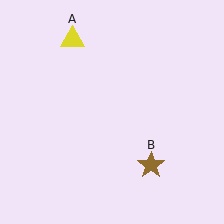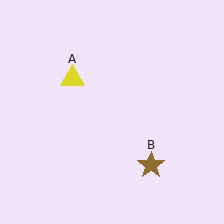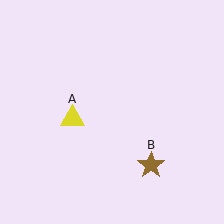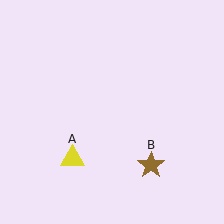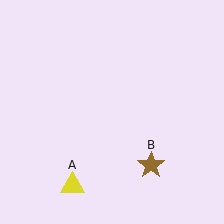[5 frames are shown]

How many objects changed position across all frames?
1 object changed position: yellow triangle (object A).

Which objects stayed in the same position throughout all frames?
Brown star (object B) remained stationary.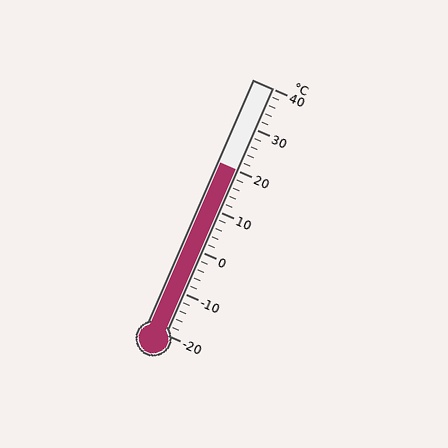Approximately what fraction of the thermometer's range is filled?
The thermometer is filled to approximately 65% of its range.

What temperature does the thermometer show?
The thermometer shows approximately 20°C.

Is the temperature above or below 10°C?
The temperature is above 10°C.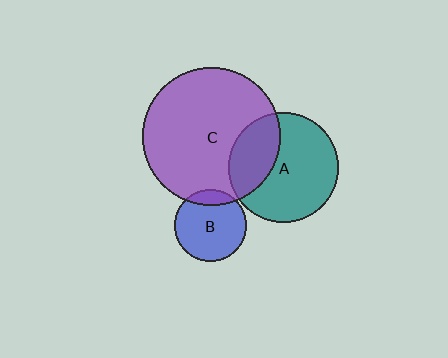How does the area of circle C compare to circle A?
Approximately 1.6 times.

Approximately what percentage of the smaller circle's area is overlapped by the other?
Approximately 15%.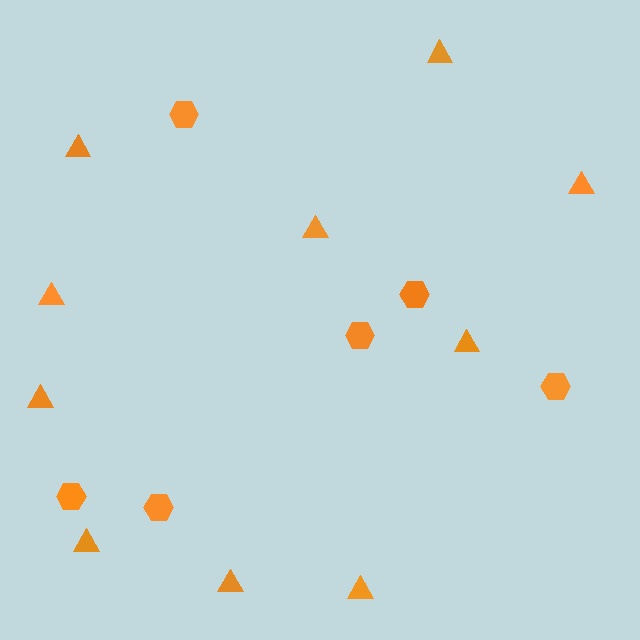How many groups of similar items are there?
There are 2 groups: one group of triangles (10) and one group of hexagons (6).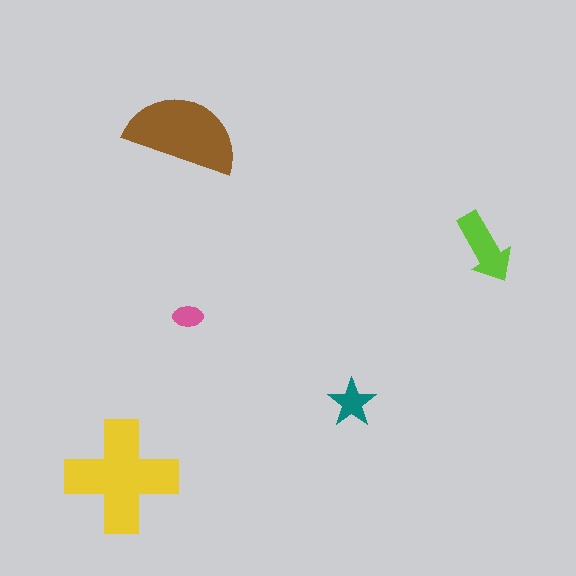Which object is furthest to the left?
The yellow cross is leftmost.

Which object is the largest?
The yellow cross.